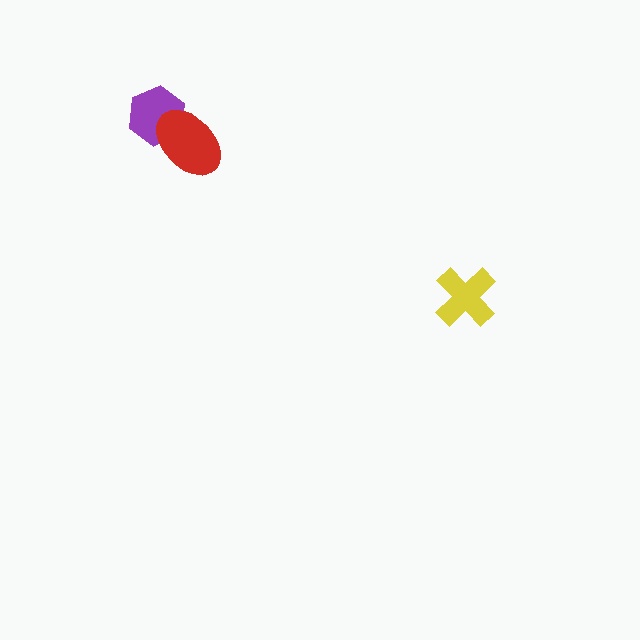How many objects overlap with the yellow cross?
0 objects overlap with the yellow cross.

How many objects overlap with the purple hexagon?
1 object overlaps with the purple hexagon.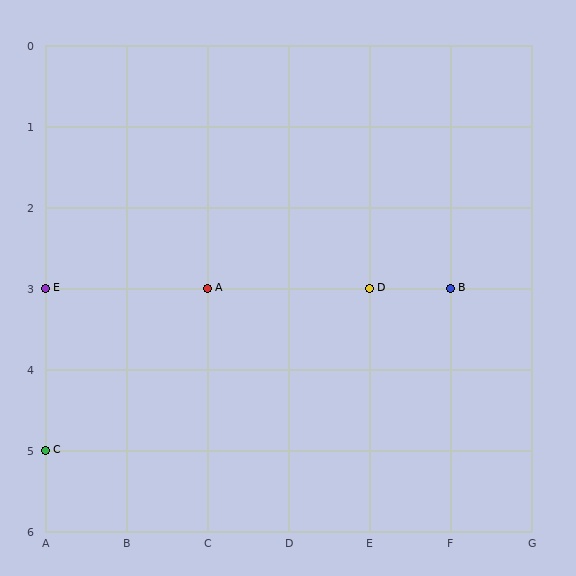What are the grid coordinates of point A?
Point A is at grid coordinates (C, 3).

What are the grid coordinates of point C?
Point C is at grid coordinates (A, 5).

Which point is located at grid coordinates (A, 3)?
Point E is at (A, 3).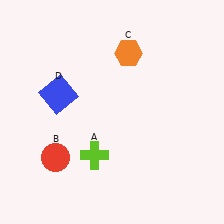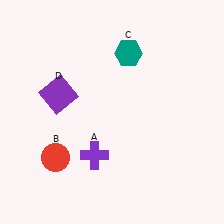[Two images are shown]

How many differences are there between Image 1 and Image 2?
There are 3 differences between the two images.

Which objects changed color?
A changed from lime to purple. C changed from orange to teal. D changed from blue to purple.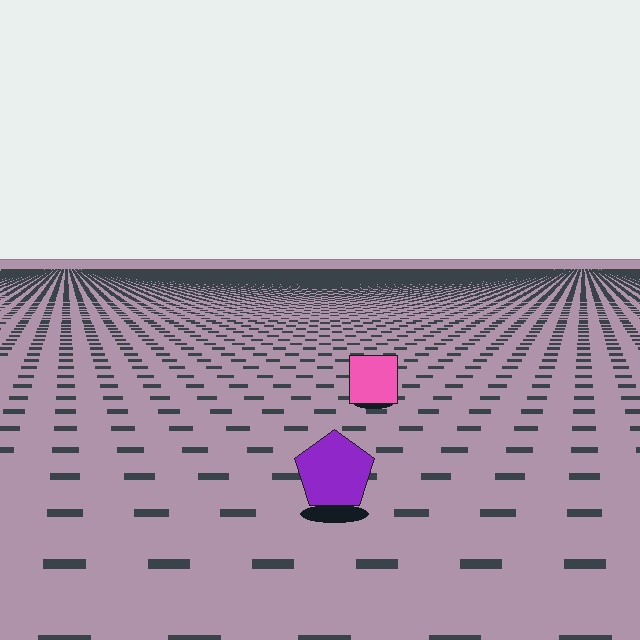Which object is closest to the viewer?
The purple pentagon is closest. The texture marks near it are larger and more spread out.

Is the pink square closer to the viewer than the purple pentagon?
No. The purple pentagon is closer — you can tell from the texture gradient: the ground texture is coarser near it.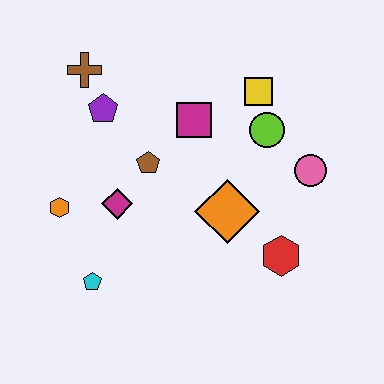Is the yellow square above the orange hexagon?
Yes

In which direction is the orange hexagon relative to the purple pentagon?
The orange hexagon is below the purple pentagon.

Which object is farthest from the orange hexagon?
The pink circle is farthest from the orange hexagon.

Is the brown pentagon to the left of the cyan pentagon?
No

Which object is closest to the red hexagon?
The orange diamond is closest to the red hexagon.